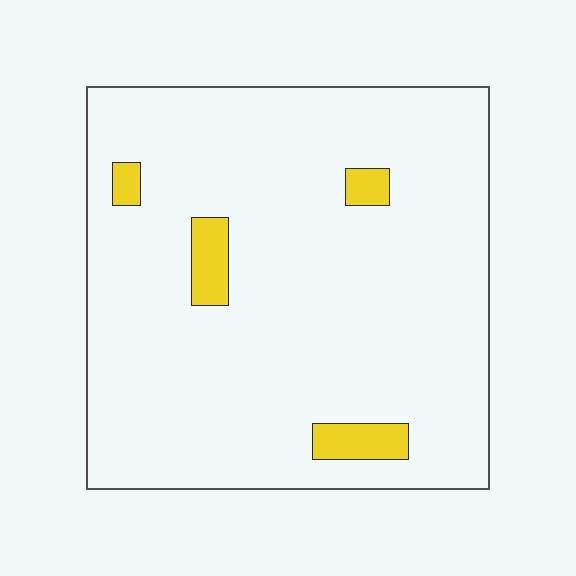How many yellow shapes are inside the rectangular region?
4.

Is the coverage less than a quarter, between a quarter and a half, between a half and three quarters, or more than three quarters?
Less than a quarter.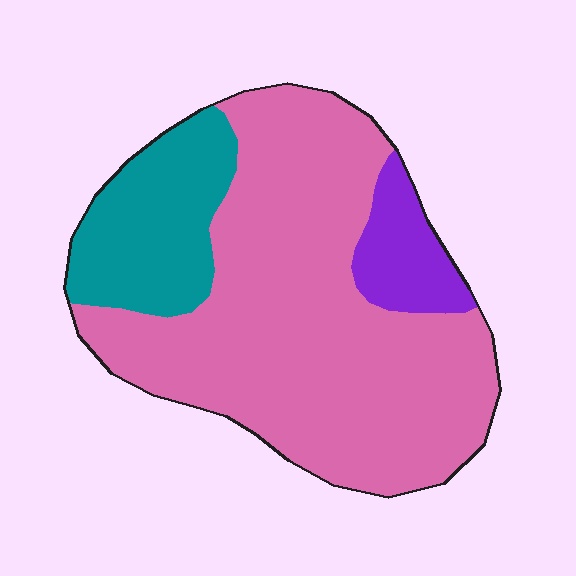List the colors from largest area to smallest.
From largest to smallest: pink, teal, purple.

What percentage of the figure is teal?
Teal takes up less than a quarter of the figure.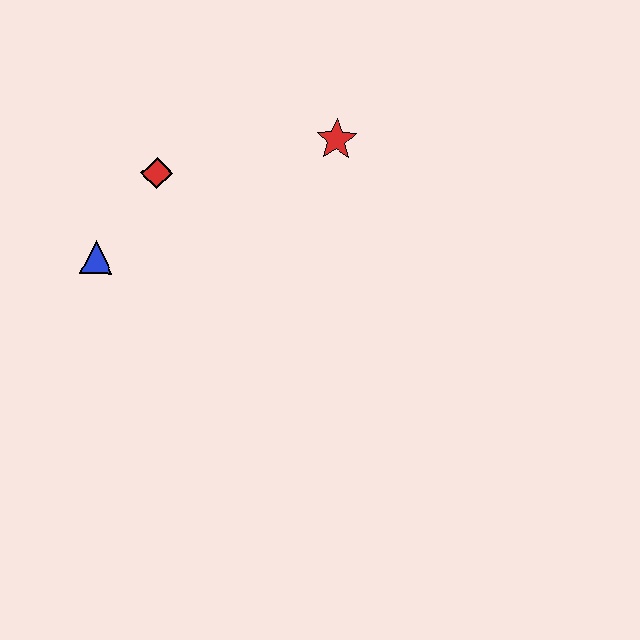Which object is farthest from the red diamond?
The red star is farthest from the red diamond.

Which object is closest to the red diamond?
The blue triangle is closest to the red diamond.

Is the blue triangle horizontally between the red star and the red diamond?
No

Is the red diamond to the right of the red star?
No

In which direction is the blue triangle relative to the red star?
The blue triangle is to the left of the red star.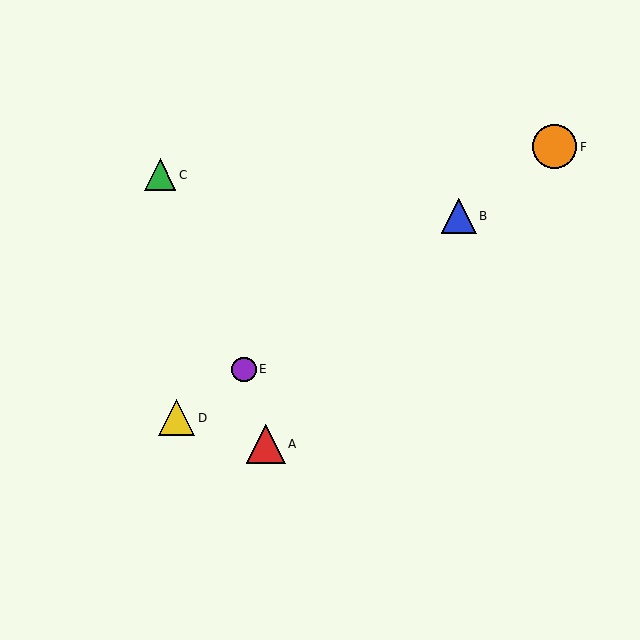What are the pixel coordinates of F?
Object F is at (555, 147).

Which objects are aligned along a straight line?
Objects B, D, E, F are aligned along a straight line.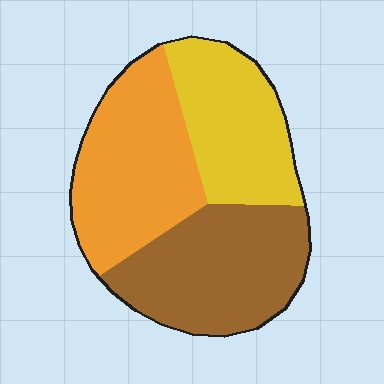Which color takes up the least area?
Yellow, at roughly 30%.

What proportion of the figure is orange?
Orange takes up about three eighths (3/8) of the figure.